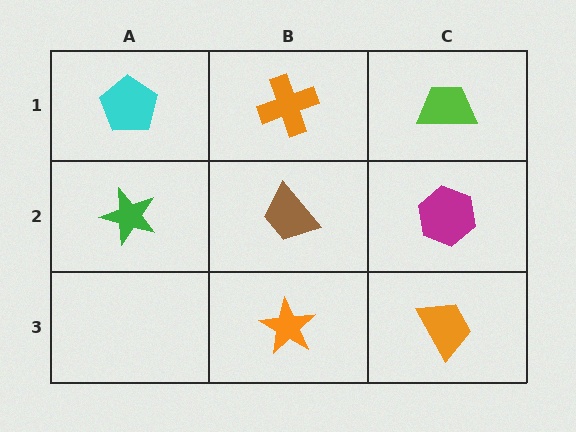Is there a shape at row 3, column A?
No, that cell is empty.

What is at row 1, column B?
An orange cross.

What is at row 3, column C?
An orange trapezoid.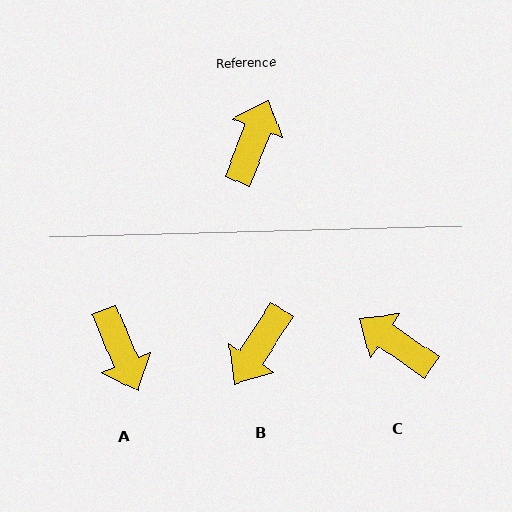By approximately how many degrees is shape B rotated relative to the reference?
Approximately 169 degrees counter-clockwise.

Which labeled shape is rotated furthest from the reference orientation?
B, about 169 degrees away.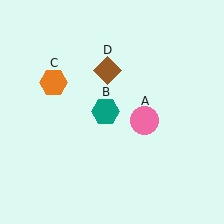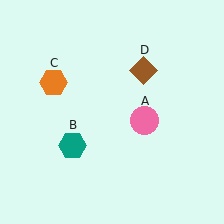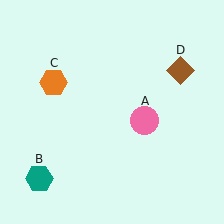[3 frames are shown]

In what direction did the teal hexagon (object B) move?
The teal hexagon (object B) moved down and to the left.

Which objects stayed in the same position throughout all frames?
Pink circle (object A) and orange hexagon (object C) remained stationary.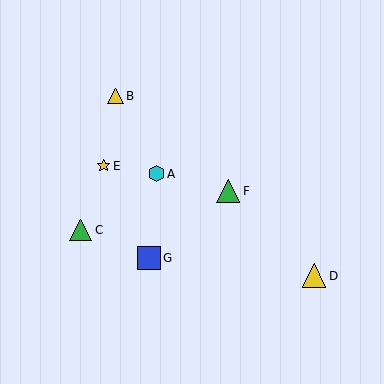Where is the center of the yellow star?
The center of the yellow star is at (104, 166).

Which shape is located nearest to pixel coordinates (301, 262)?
The yellow triangle (labeled D) at (314, 276) is nearest to that location.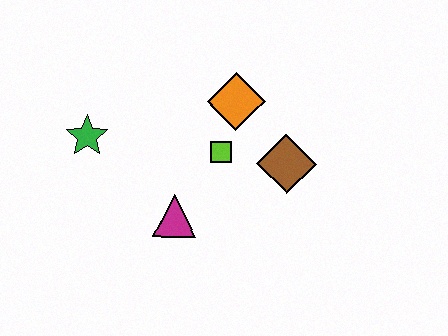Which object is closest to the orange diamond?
The lime square is closest to the orange diamond.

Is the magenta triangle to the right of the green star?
Yes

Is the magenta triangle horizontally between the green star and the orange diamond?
Yes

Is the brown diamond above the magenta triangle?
Yes